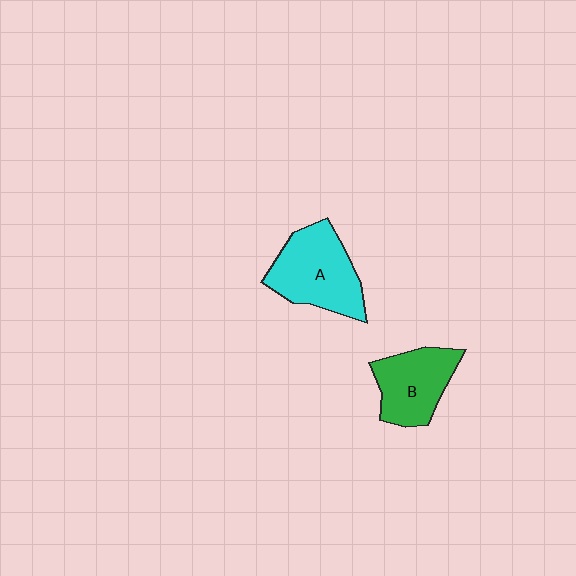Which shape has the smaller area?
Shape B (green).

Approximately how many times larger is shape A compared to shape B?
Approximately 1.2 times.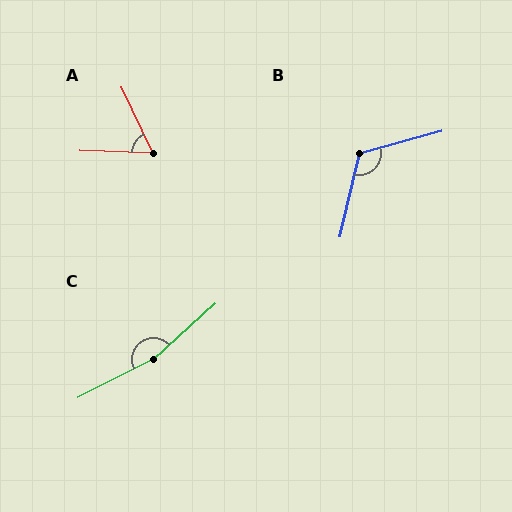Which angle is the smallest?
A, at approximately 63 degrees.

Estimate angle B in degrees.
Approximately 119 degrees.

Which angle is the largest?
C, at approximately 165 degrees.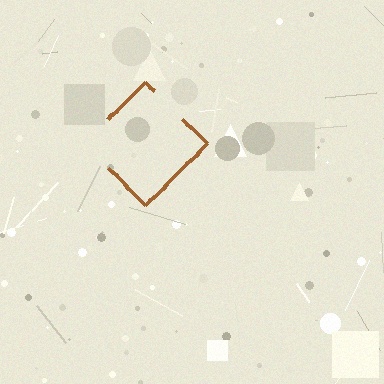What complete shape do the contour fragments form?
The contour fragments form a diamond.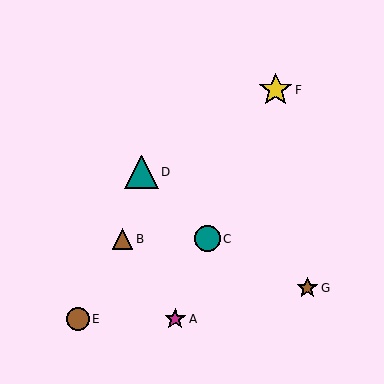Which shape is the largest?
The teal triangle (labeled D) is the largest.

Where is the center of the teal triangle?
The center of the teal triangle is at (142, 172).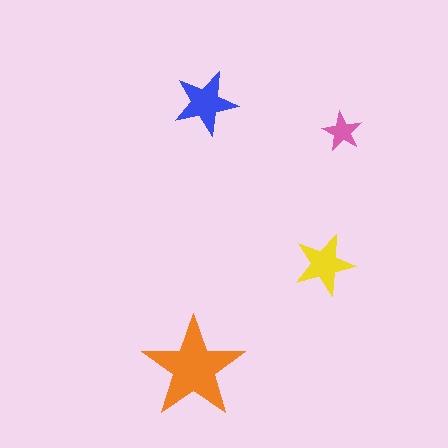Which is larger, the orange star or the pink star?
The orange one.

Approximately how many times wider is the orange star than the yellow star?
About 1.5 times wider.